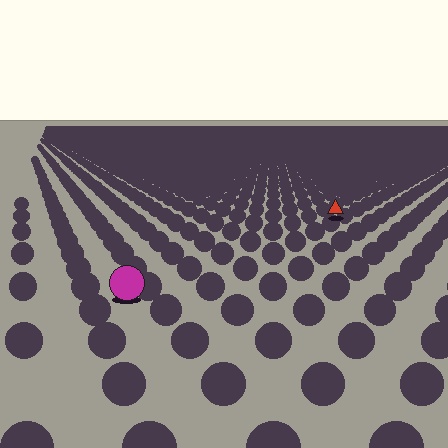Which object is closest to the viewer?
The magenta circle is closest. The texture marks near it are larger and more spread out.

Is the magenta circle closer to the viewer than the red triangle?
Yes. The magenta circle is closer — you can tell from the texture gradient: the ground texture is coarser near it.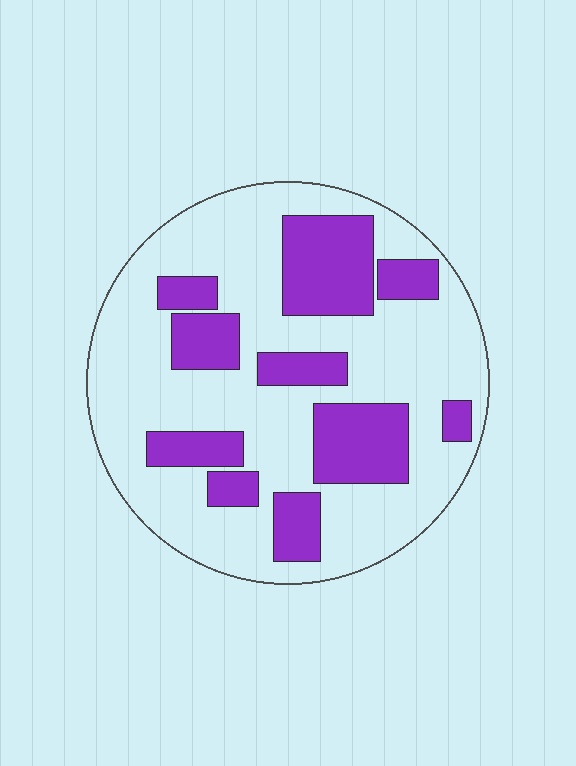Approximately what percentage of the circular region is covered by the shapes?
Approximately 30%.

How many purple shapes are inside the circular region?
10.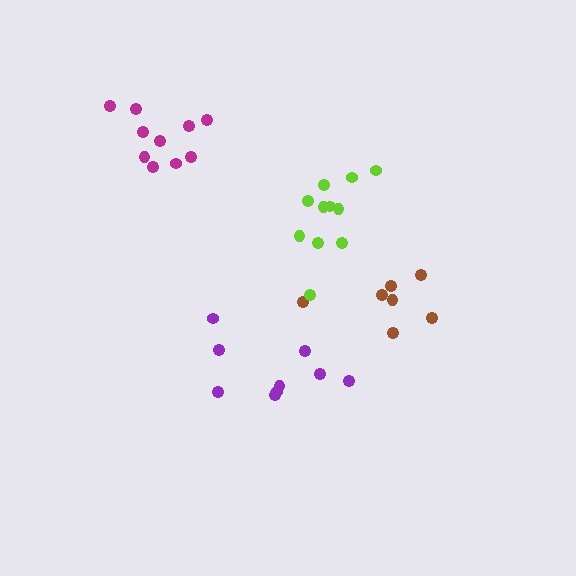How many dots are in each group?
Group 1: 7 dots, Group 2: 9 dots, Group 3: 11 dots, Group 4: 10 dots (37 total).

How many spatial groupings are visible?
There are 4 spatial groupings.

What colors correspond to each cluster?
The clusters are colored: brown, purple, lime, magenta.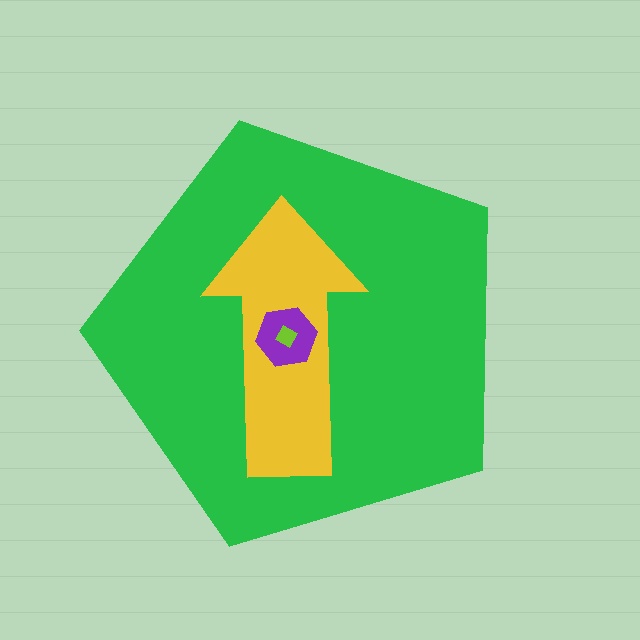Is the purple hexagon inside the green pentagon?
Yes.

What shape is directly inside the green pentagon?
The yellow arrow.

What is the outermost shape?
The green pentagon.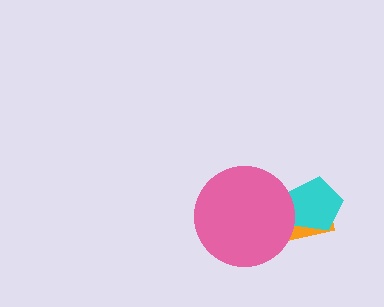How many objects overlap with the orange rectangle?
2 objects overlap with the orange rectangle.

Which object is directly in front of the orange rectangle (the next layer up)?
The cyan pentagon is directly in front of the orange rectangle.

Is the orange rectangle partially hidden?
Yes, it is partially covered by another shape.